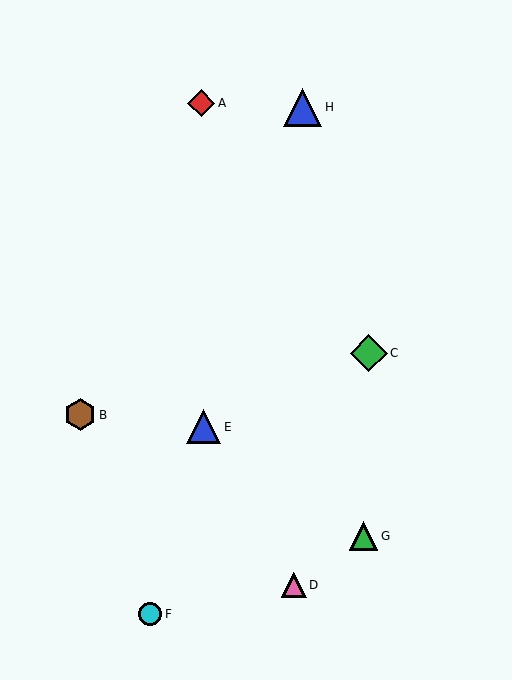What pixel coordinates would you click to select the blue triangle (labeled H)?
Click at (303, 107) to select the blue triangle H.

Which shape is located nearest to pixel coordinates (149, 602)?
The cyan circle (labeled F) at (150, 614) is nearest to that location.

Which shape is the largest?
The blue triangle (labeled H) is the largest.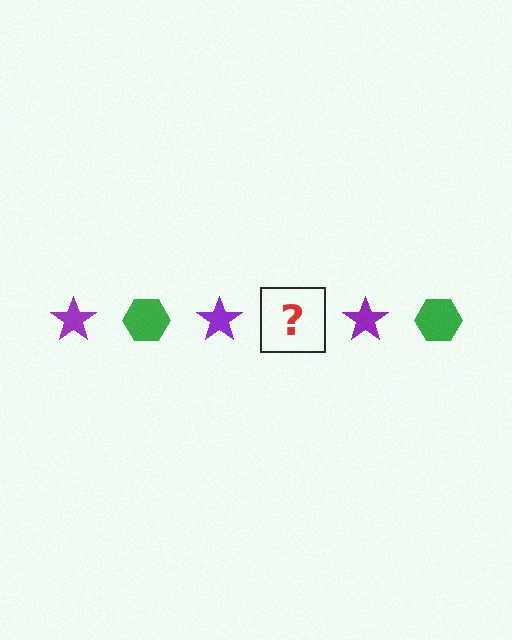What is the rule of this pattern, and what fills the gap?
The rule is that the pattern alternates between purple star and green hexagon. The gap should be filled with a green hexagon.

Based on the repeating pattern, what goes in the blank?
The blank should be a green hexagon.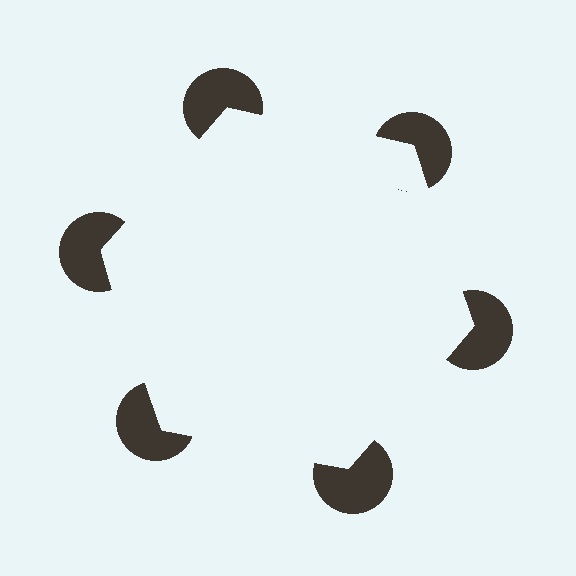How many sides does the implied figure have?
6 sides.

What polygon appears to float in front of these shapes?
An illusory hexagon — its edges are inferred from the aligned wedge cuts in the pac-man discs, not physically drawn.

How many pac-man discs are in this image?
There are 6 — one at each vertex of the illusory hexagon.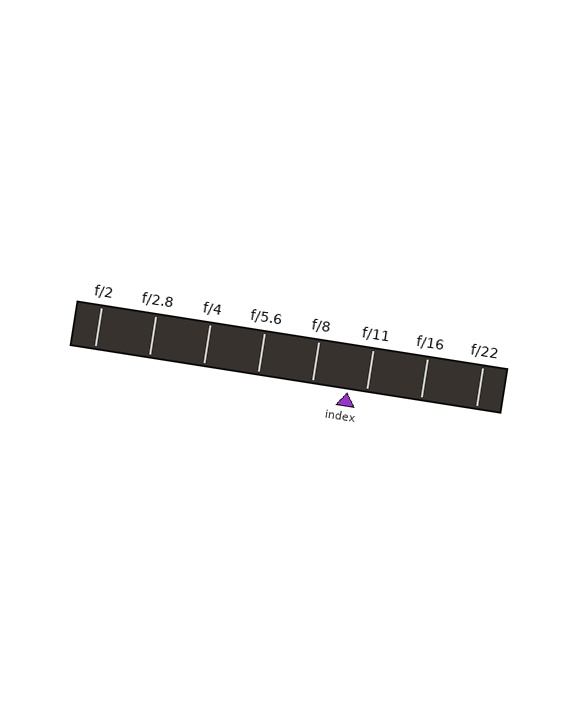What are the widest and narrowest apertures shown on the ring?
The widest aperture shown is f/2 and the narrowest is f/22.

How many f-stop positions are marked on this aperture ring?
There are 8 f-stop positions marked.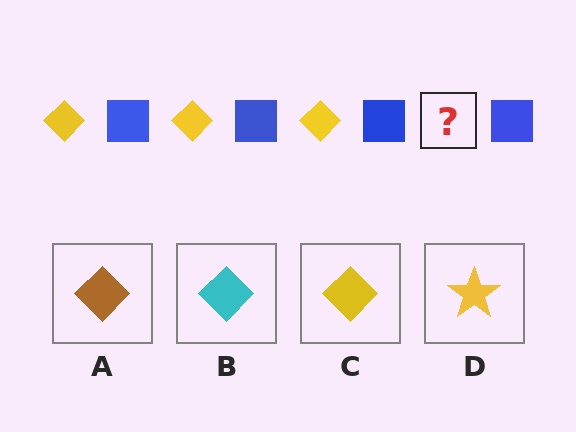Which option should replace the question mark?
Option C.